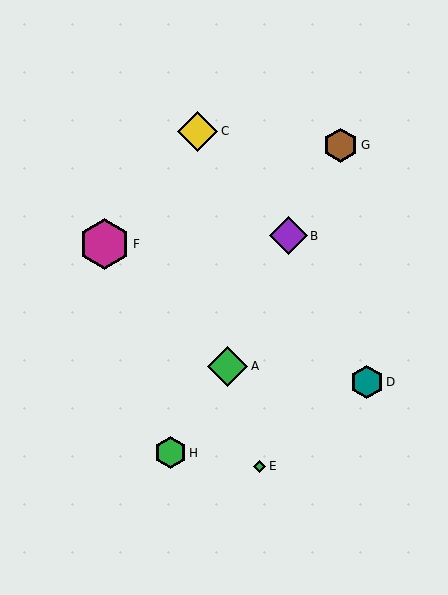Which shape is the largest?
The magenta hexagon (labeled F) is the largest.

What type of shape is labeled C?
Shape C is a yellow diamond.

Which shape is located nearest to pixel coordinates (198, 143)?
The yellow diamond (labeled C) at (198, 131) is nearest to that location.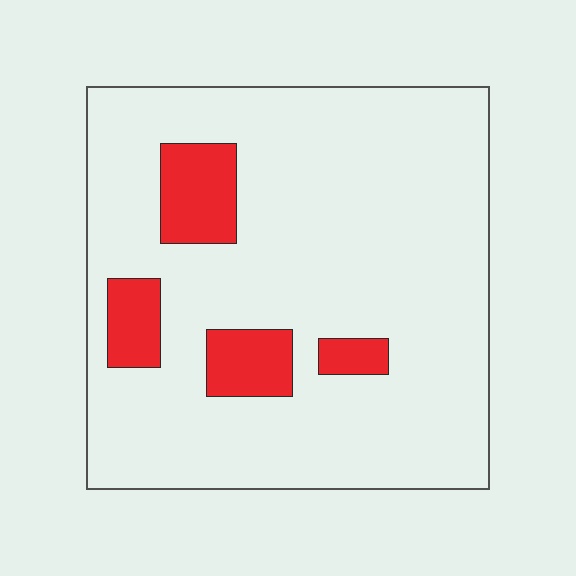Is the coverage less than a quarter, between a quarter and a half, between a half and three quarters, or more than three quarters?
Less than a quarter.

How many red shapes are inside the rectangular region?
4.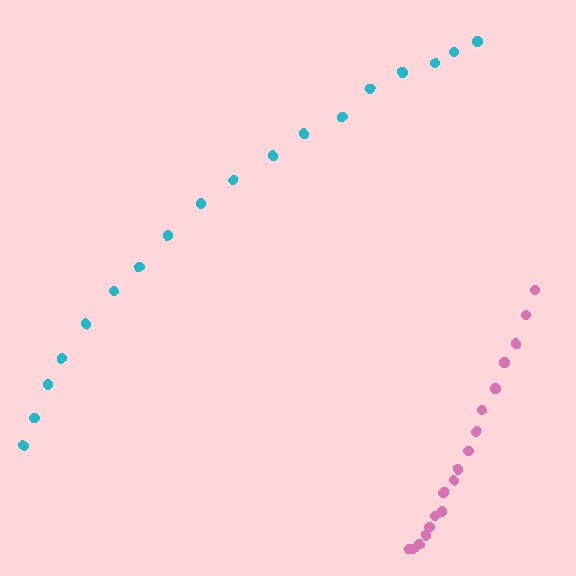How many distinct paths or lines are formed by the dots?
There are 2 distinct paths.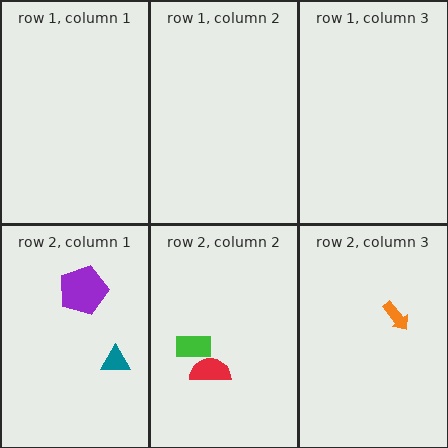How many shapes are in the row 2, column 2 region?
2.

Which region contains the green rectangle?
The row 2, column 2 region.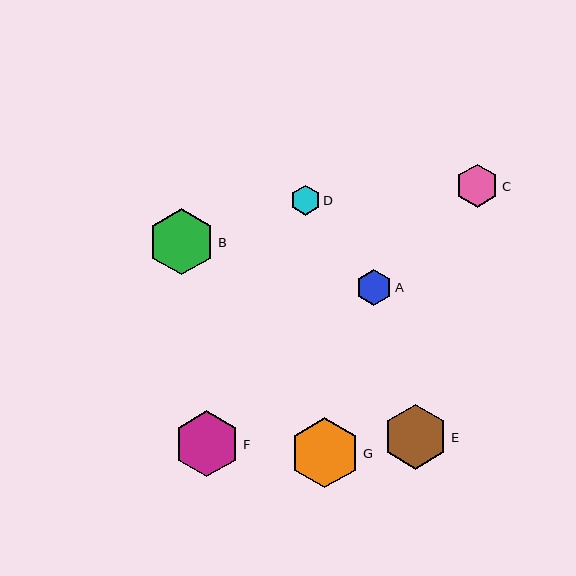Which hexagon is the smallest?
Hexagon D is the smallest with a size of approximately 30 pixels.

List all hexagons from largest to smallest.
From largest to smallest: G, B, F, E, C, A, D.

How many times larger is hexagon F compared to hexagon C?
Hexagon F is approximately 1.5 times the size of hexagon C.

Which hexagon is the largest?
Hexagon G is the largest with a size of approximately 70 pixels.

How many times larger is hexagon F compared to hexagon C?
Hexagon F is approximately 1.5 times the size of hexagon C.